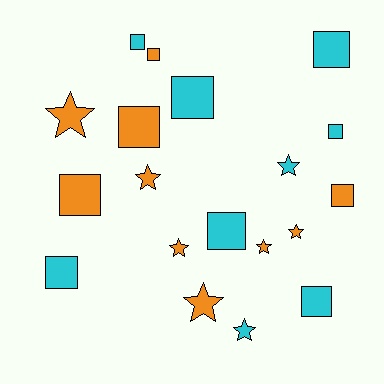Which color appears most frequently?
Orange, with 10 objects.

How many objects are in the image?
There are 19 objects.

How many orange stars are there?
There are 6 orange stars.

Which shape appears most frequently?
Square, with 11 objects.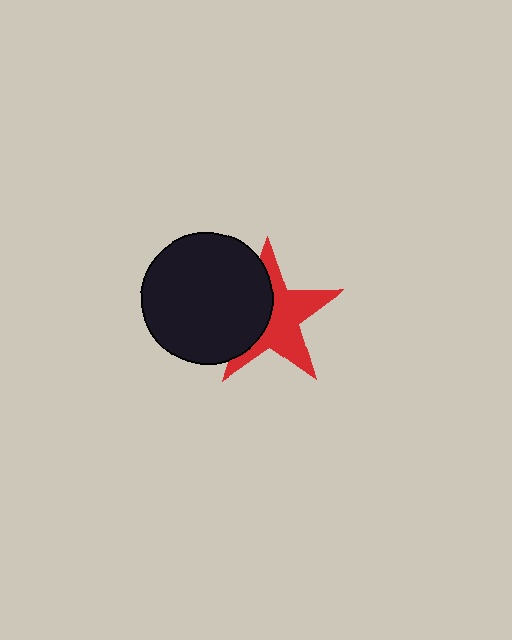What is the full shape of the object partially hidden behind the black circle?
The partially hidden object is a red star.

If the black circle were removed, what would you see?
You would see the complete red star.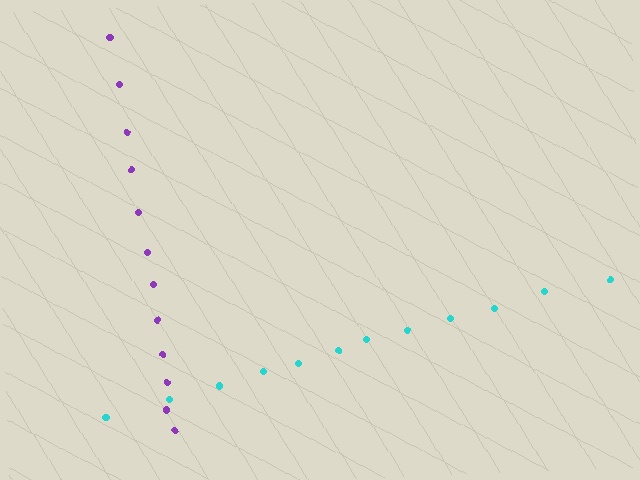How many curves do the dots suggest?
There are 2 distinct paths.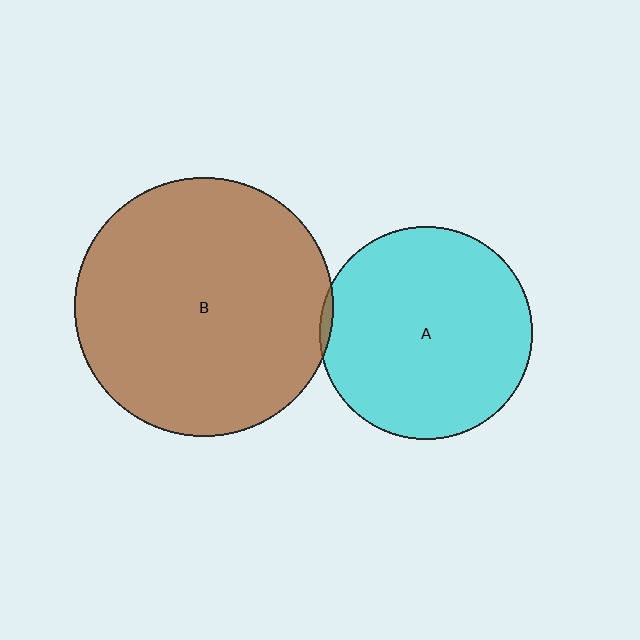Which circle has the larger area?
Circle B (brown).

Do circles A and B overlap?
Yes.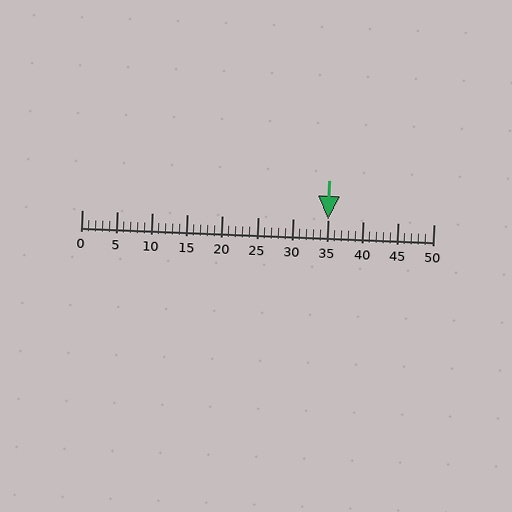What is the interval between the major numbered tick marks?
The major tick marks are spaced 5 units apart.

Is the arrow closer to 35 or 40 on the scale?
The arrow is closer to 35.